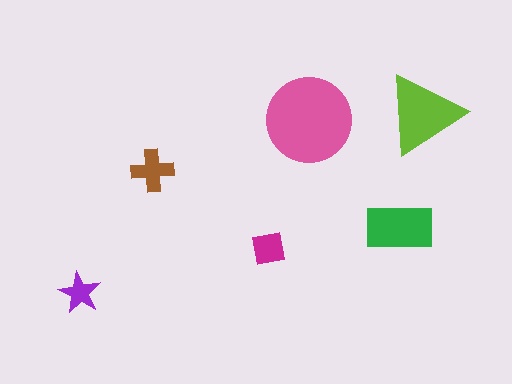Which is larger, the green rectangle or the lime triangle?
The lime triangle.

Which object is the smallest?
The purple star.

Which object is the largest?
The pink circle.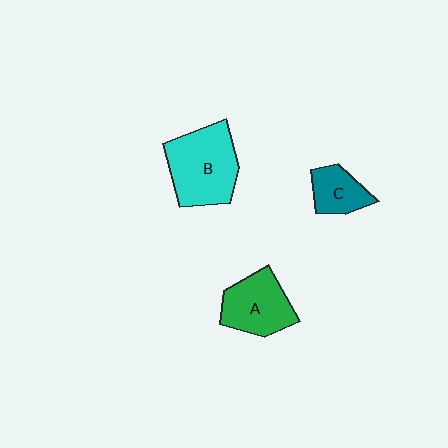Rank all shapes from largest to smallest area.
From largest to smallest: B (cyan), A (green), C (teal).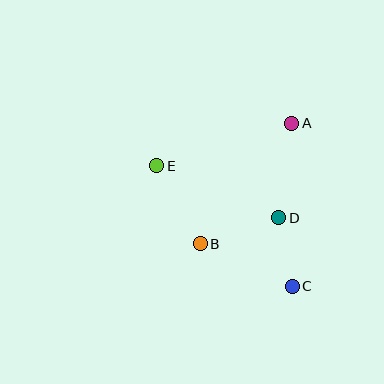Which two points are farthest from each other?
Points C and E are farthest from each other.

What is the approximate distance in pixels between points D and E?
The distance between D and E is approximately 133 pixels.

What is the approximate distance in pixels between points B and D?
The distance between B and D is approximately 83 pixels.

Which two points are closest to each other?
Points C and D are closest to each other.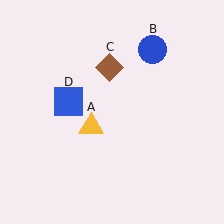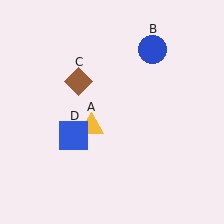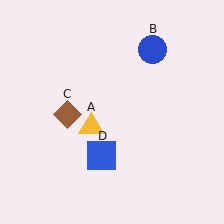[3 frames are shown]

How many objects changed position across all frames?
2 objects changed position: brown diamond (object C), blue square (object D).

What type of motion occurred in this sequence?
The brown diamond (object C), blue square (object D) rotated counterclockwise around the center of the scene.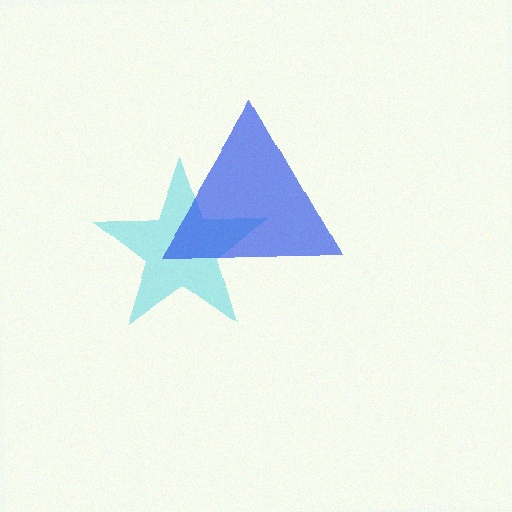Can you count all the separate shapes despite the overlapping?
Yes, there are 2 separate shapes.